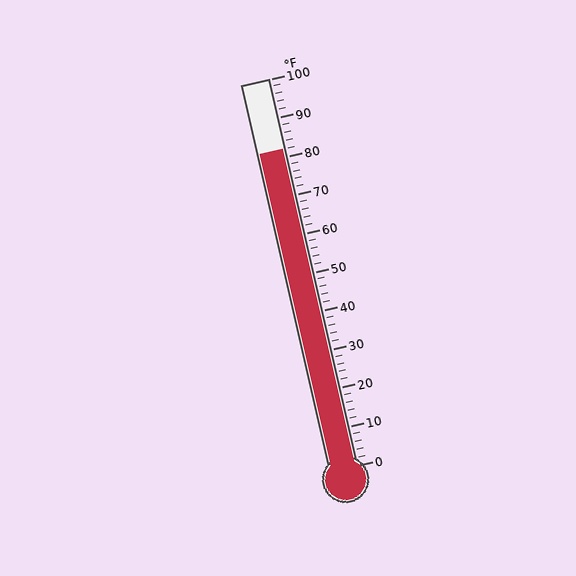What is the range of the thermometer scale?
The thermometer scale ranges from 0°F to 100°F.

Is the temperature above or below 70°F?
The temperature is above 70°F.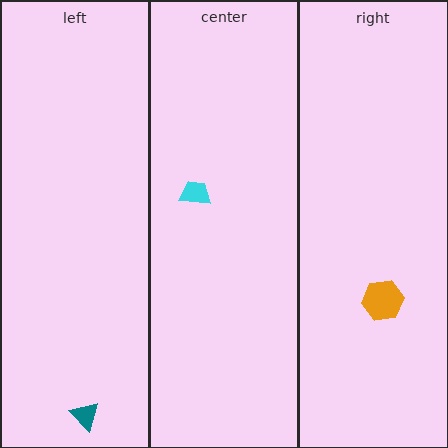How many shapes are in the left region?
1.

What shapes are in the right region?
The orange hexagon.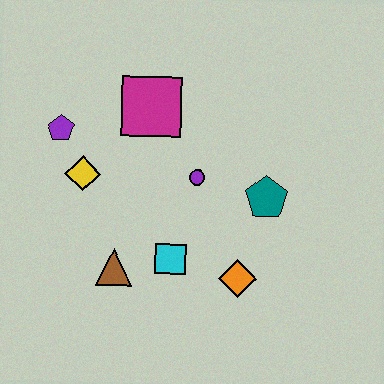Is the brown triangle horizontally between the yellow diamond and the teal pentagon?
Yes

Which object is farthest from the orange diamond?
The purple pentagon is farthest from the orange diamond.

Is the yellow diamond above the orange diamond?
Yes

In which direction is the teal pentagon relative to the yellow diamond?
The teal pentagon is to the right of the yellow diamond.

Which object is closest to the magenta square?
The purple circle is closest to the magenta square.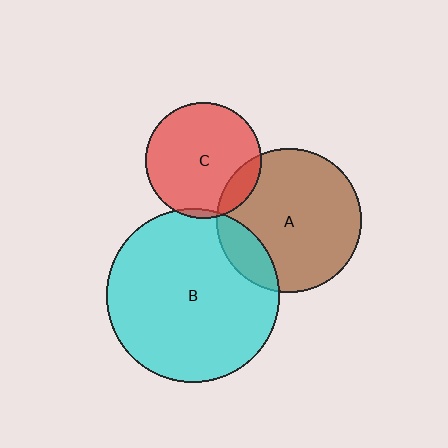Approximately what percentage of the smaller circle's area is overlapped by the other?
Approximately 15%.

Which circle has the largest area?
Circle B (cyan).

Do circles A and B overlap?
Yes.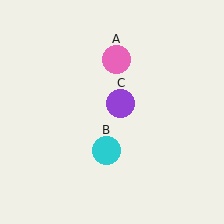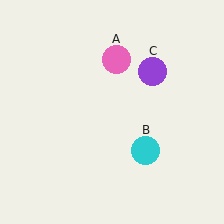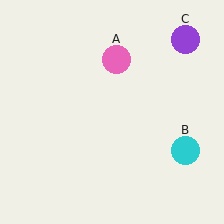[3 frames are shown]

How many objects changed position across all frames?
2 objects changed position: cyan circle (object B), purple circle (object C).